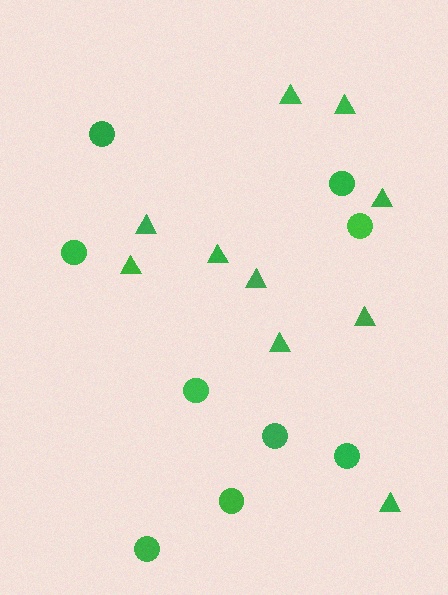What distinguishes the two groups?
There are 2 groups: one group of triangles (10) and one group of circles (9).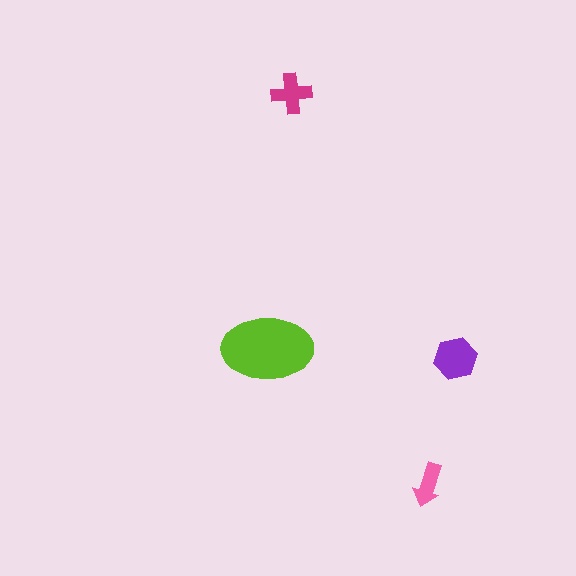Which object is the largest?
The lime ellipse.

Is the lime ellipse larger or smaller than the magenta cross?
Larger.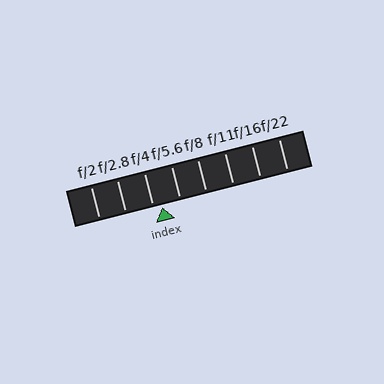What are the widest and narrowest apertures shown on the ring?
The widest aperture shown is f/2 and the narrowest is f/22.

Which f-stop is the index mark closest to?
The index mark is closest to f/4.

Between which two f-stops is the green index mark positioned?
The index mark is between f/4 and f/5.6.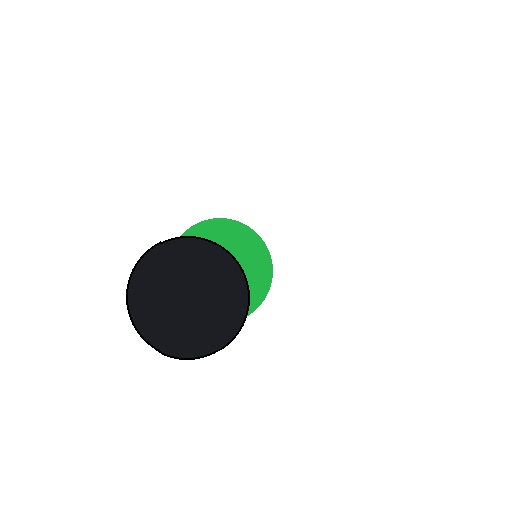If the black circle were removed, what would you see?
You would see the complete green circle.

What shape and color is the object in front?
The object in front is a black circle.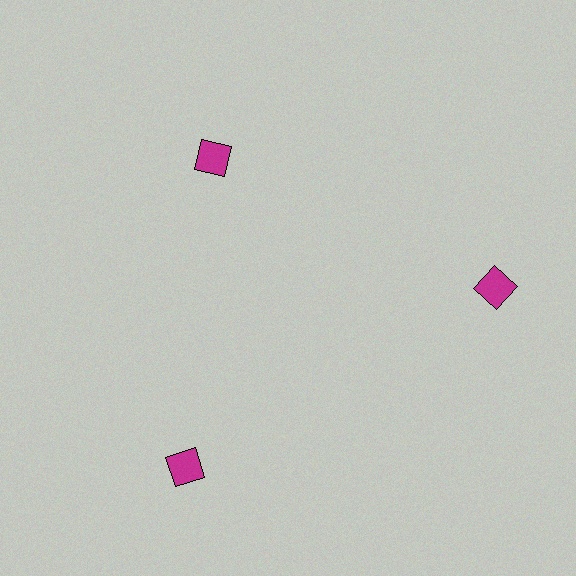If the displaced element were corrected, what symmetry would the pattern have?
It would have 3-fold rotational symmetry — the pattern would map onto itself every 120 degrees.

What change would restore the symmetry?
The symmetry would be restored by moving it outward, back onto the ring so that all 3 squares sit at equal angles and equal distance from the center.